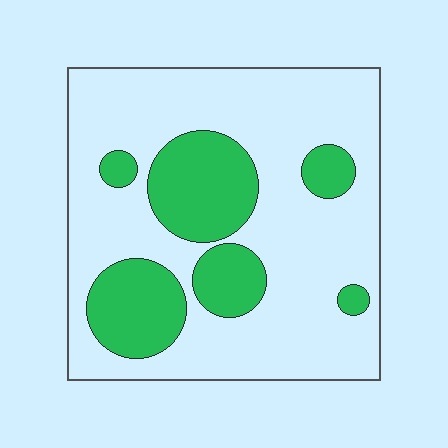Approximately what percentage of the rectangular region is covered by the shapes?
Approximately 25%.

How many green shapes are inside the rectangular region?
6.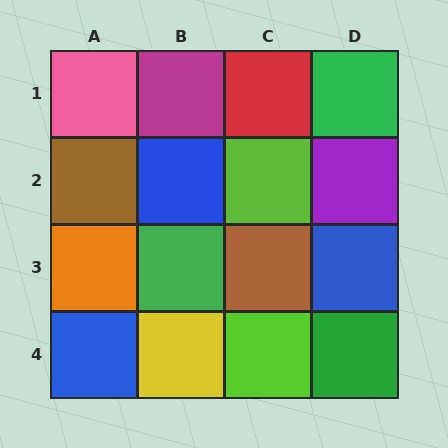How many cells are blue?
3 cells are blue.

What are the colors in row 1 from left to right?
Pink, magenta, red, green.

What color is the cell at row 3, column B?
Green.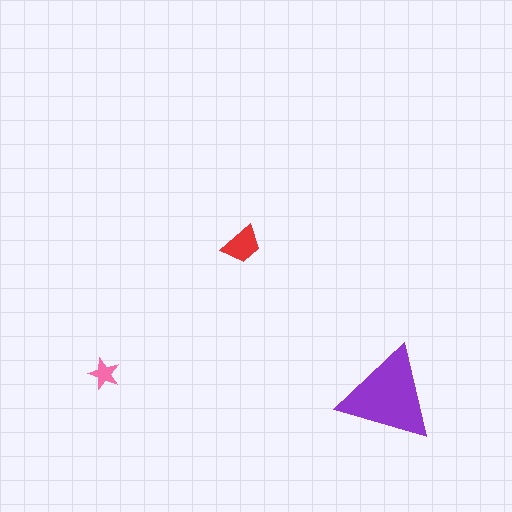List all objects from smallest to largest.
The pink star, the red trapezoid, the purple triangle.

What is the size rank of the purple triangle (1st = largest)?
1st.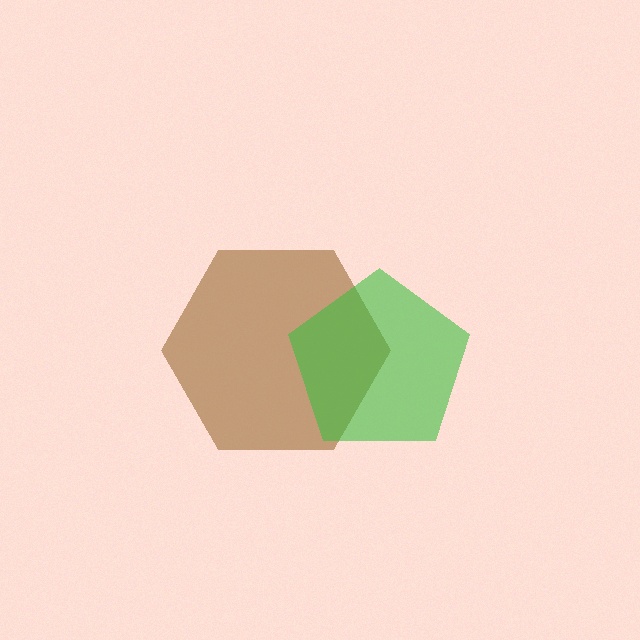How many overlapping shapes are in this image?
There are 2 overlapping shapes in the image.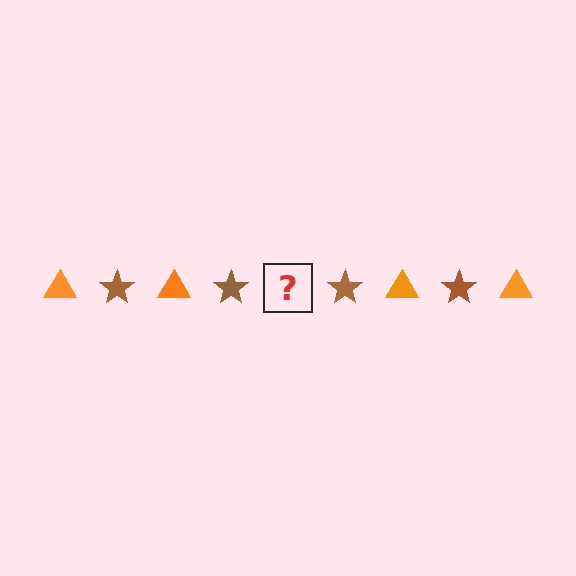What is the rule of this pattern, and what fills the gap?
The rule is that the pattern alternates between orange triangle and brown star. The gap should be filled with an orange triangle.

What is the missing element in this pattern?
The missing element is an orange triangle.